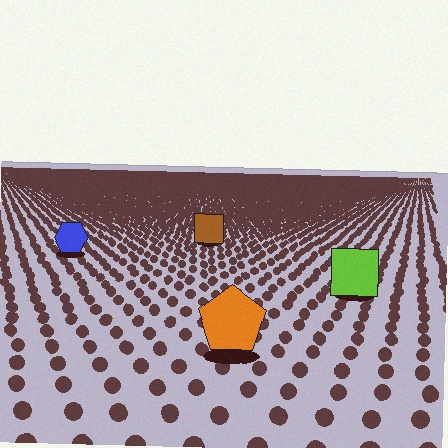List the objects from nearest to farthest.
From nearest to farthest: the orange pentagon, the lime square, the blue hexagon, the brown square.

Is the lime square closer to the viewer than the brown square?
Yes. The lime square is closer — you can tell from the texture gradient: the ground texture is coarser near it.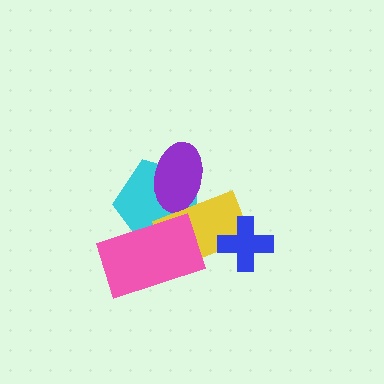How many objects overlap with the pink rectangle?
2 objects overlap with the pink rectangle.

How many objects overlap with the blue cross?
1 object overlaps with the blue cross.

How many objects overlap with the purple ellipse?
2 objects overlap with the purple ellipse.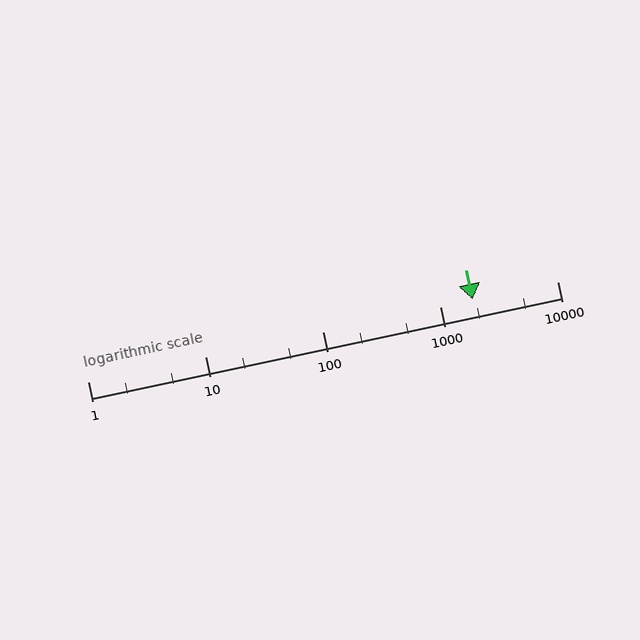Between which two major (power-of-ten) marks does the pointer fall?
The pointer is between 1000 and 10000.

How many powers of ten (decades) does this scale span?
The scale spans 4 decades, from 1 to 10000.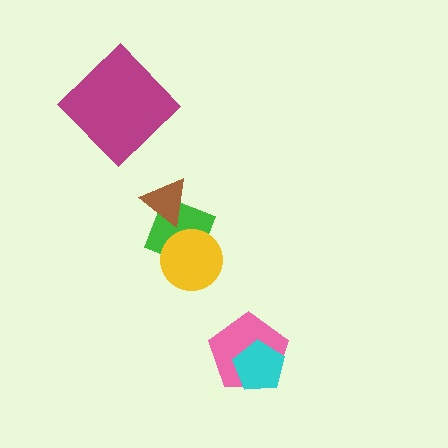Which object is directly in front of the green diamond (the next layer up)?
The brown triangle is directly in front of the green diamond.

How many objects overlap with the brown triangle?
1 object overlaps with the brown triangle.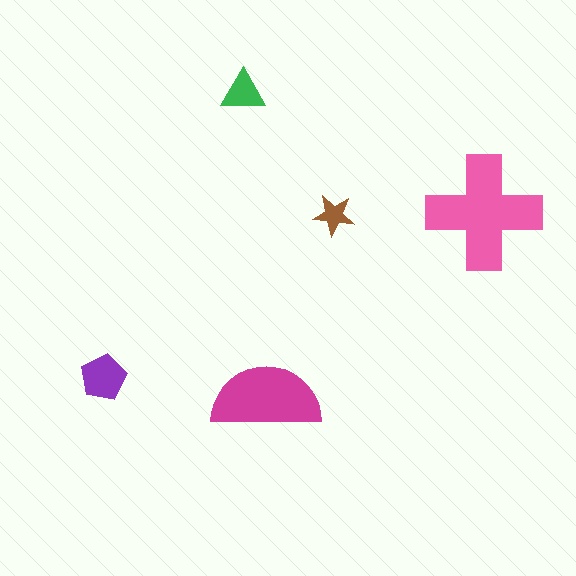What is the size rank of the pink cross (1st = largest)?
1st.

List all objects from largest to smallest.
The pink cross, the magenta semicircle, the purple pentagon, the green triangle, the brown star.